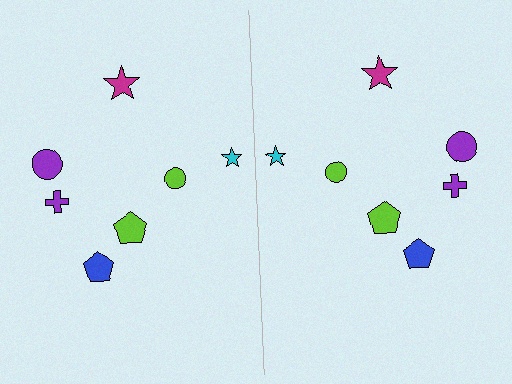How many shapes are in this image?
There are 14 shapes in this image.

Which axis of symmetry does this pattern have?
The pattern has a vertical axis of symmetry running through the center of the image.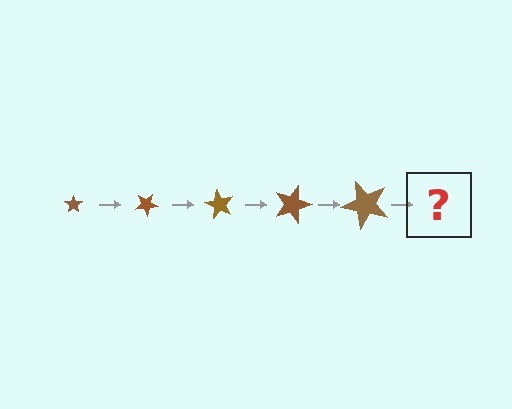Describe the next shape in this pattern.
It should be a star, larger than the previous one and rotated 150 degrees from the start.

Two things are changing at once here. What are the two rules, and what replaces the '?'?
The two rules are that the star grows larger each step and it rotates 30 degrees each step. The '?' should be a star, larger than the previous one and rotated 150 degrees from the start.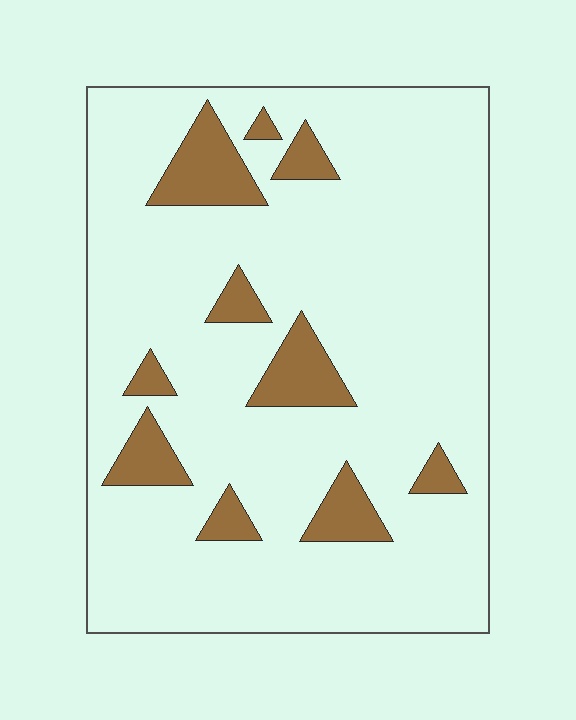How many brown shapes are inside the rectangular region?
10.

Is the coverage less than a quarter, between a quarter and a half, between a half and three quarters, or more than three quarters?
Less than a quarter.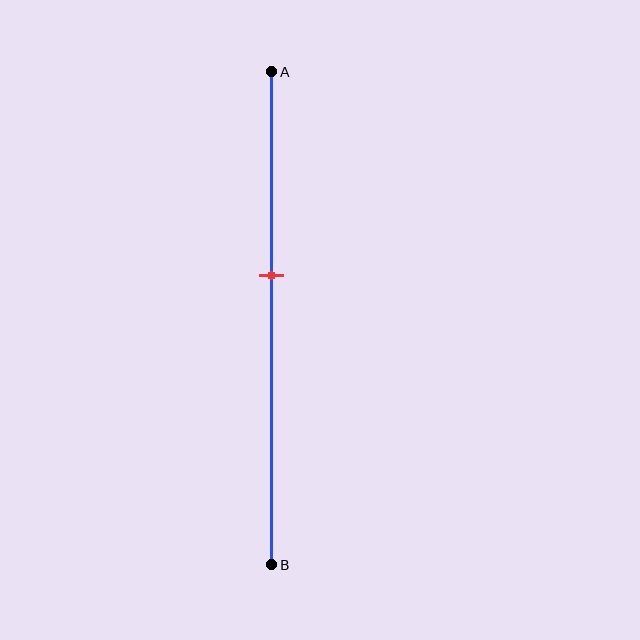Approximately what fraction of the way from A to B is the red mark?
The red mark is approximately 40% of the way from A to B.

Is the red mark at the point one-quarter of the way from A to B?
No, the mark is at about 40% from A, not at the 25% one-quarter point.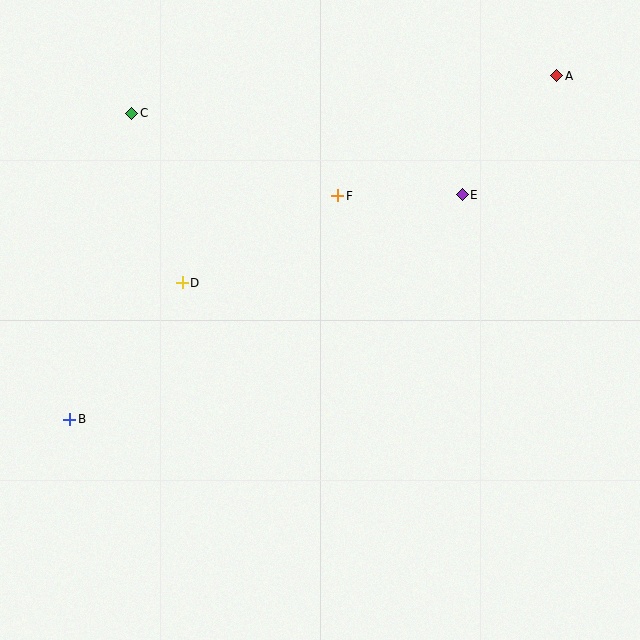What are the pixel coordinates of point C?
Point C is at (132, 113).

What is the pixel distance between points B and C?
The distance between B and C is 312 pixels.